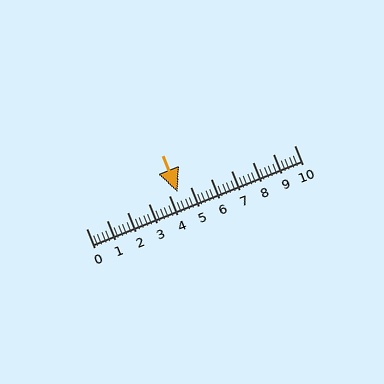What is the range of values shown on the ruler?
The ruler shows values from 0 to 10.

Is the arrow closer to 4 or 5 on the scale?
The arrow is closer to 4.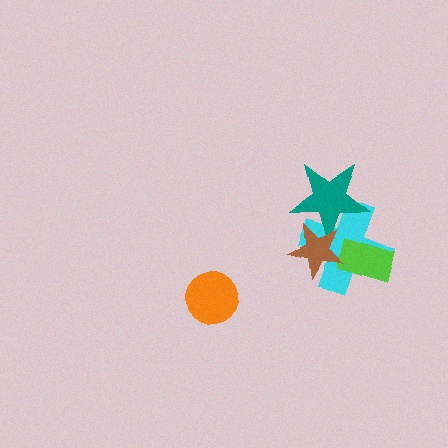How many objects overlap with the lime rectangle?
2 objects overlap with the lime rectangle.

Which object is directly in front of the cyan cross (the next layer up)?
The lime rectangle is directly in front of the cyan cross.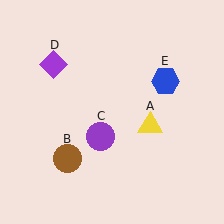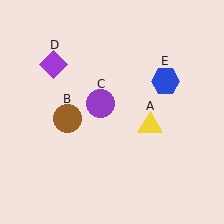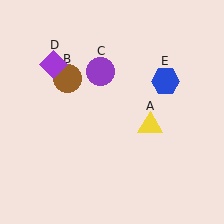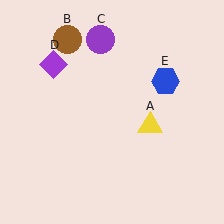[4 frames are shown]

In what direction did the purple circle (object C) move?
The purple circle (object C) moved up.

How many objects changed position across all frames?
2 objects changed position: brown circle (object B), purple circle (object C).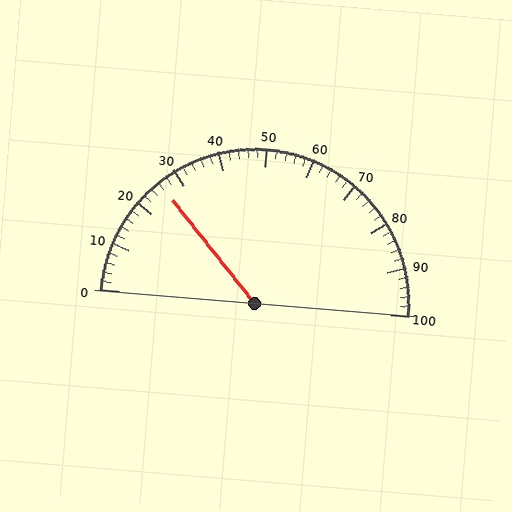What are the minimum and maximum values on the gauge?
The gauge ranges from 0 to 100.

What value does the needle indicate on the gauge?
The needle indicates approximately 26.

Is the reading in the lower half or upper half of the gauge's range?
The reading is in the lower half of the range (0 to 100).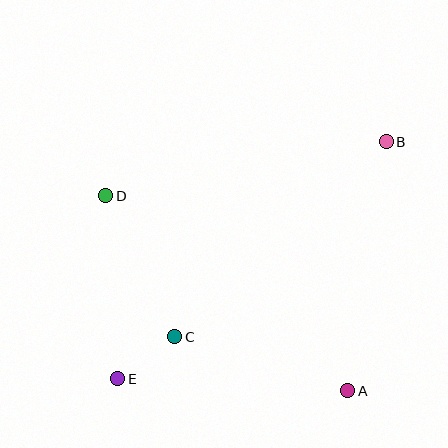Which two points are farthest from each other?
Points B and E are farthest from each other.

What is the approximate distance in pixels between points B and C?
The distance between B and C is approximately 288 pixels.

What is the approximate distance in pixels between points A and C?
The distance between A and C is approximately 181 pixels.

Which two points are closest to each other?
Points C and E are closest to each other.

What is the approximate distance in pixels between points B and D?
The distance between B and D is approximately 286 pixels.